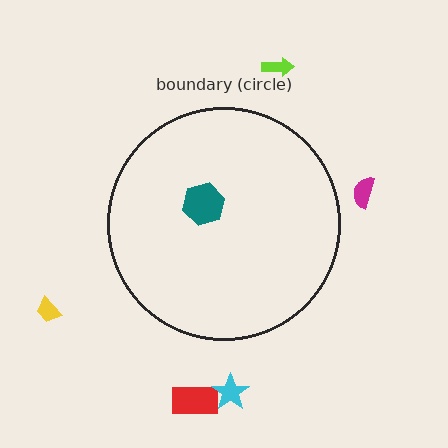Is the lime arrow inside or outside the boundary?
Outside.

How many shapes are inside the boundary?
1 inside, 5 outside.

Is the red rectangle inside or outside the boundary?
Outside.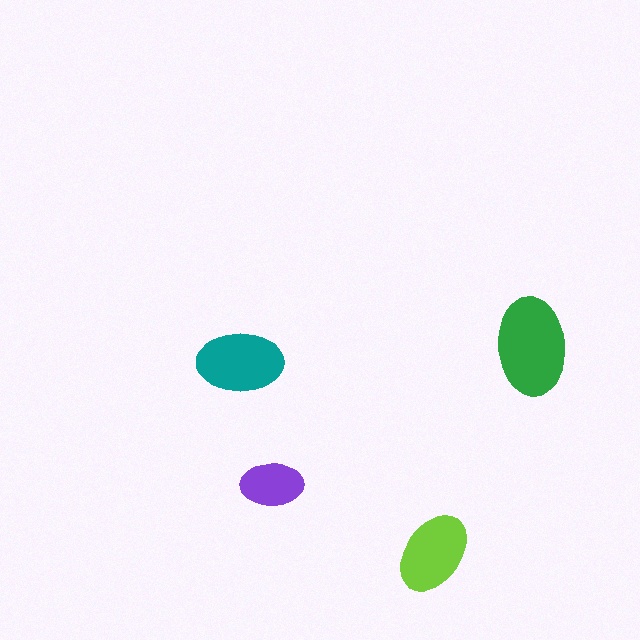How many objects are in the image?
There are 4 objects in the image.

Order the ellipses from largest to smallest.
the green one, the teal one, the lime one, the purple one.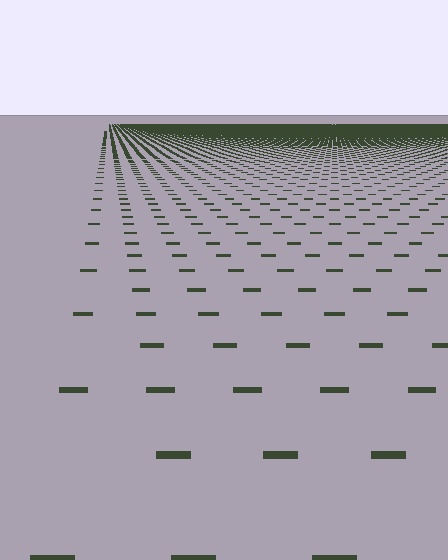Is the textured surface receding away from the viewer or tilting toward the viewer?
The surface is receding away from the viewer. Texture elements get smaller and denser toward the top.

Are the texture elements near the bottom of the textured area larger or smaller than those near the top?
Larger. Near the bottom, elements are closer to the viewer and appear at a bigger on-screen size.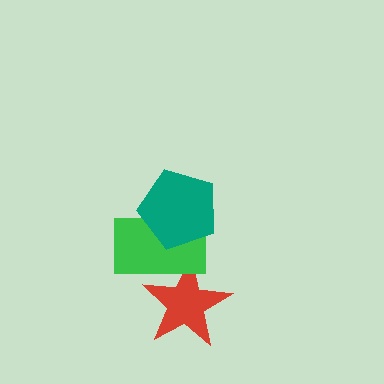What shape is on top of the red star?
The green rectangle is on top of the red star.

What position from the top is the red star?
The red star is 3rd from the top.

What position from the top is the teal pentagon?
The teal pentagon is 1st from the top.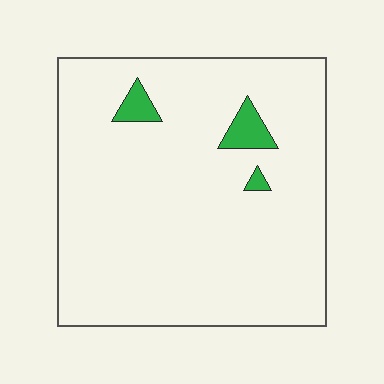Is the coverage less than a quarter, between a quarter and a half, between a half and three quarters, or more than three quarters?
Less than a quarter.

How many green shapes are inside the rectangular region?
3.